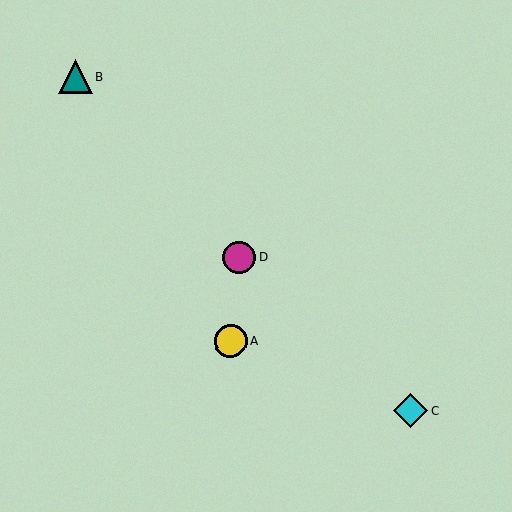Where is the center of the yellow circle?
The center of the yellow circle is at (231, 341).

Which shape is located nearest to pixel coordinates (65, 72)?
The teal triangle (labeled B) at (75, 77) is nearest to that location.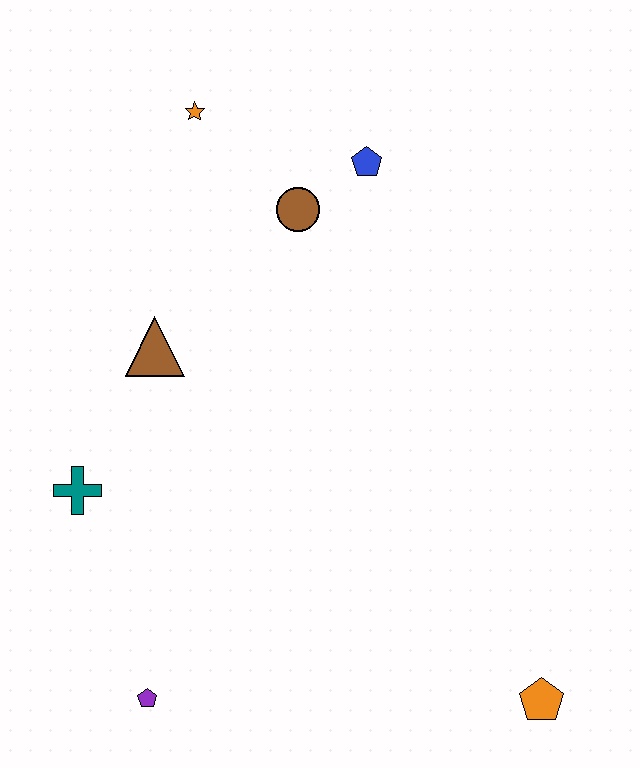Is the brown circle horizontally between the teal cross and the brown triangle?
No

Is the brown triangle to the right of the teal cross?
Yes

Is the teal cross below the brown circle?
Yes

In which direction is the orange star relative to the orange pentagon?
The orange star is above the orange pentagon.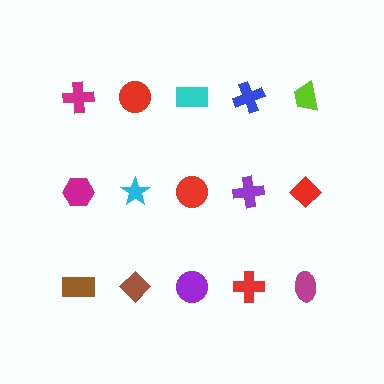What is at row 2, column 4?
A purple cross.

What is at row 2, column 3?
A red circle.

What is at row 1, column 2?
A red circle.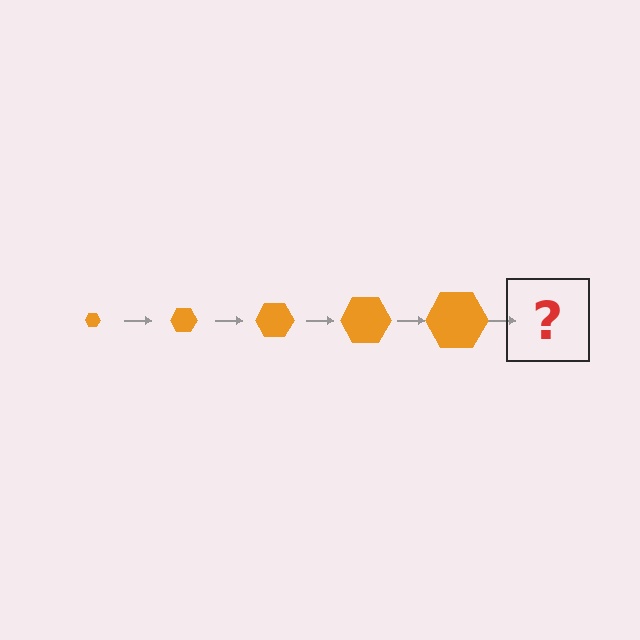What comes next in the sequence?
The next element should be an orange hexagon, larger than the previous one.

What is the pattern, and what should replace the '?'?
The pattern is that the hexagon gets progressively larger each step. The '?' should be an orange hexagon, larger than the previous one.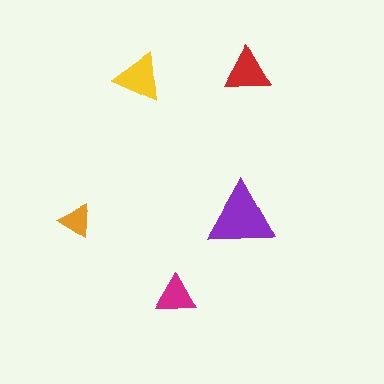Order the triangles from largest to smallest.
the purple one, the yellow one, the red one, the magenta one, the orange one.